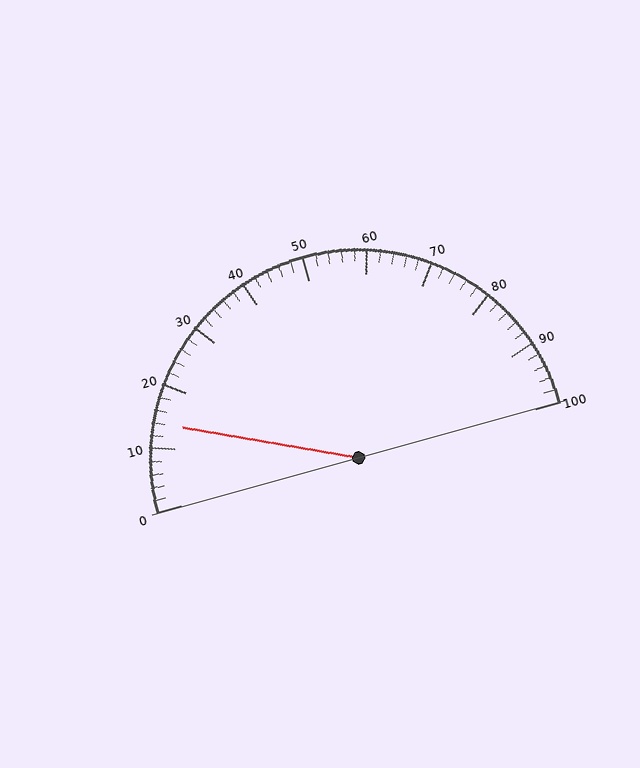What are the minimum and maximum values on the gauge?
The gauge ranges from 0 to 100.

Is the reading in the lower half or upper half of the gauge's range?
The reading is in the lower half of the range (0 to 100).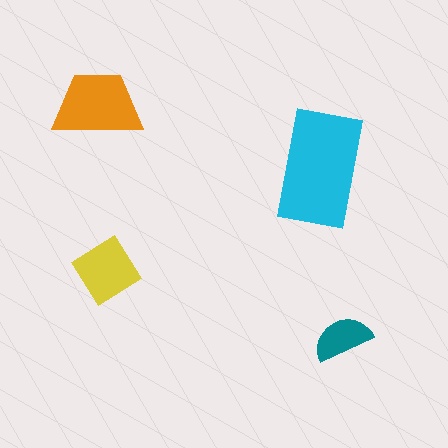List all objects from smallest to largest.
The teal semicircle, the yellow diamond, the orange trapezoid, the cyan rectangle.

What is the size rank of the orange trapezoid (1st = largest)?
2nd.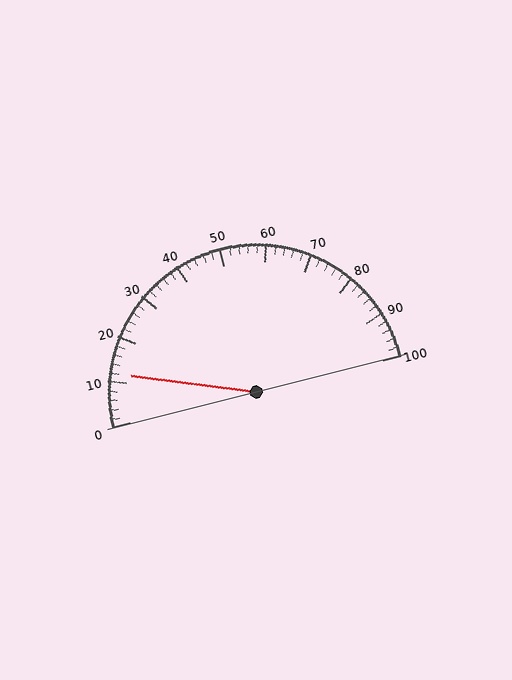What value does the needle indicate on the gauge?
The needle indicates approximately 12.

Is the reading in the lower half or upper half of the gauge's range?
The reading is in the lower half of the range (0 to 100).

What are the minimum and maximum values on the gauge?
The gauge ranges from 0 to 100.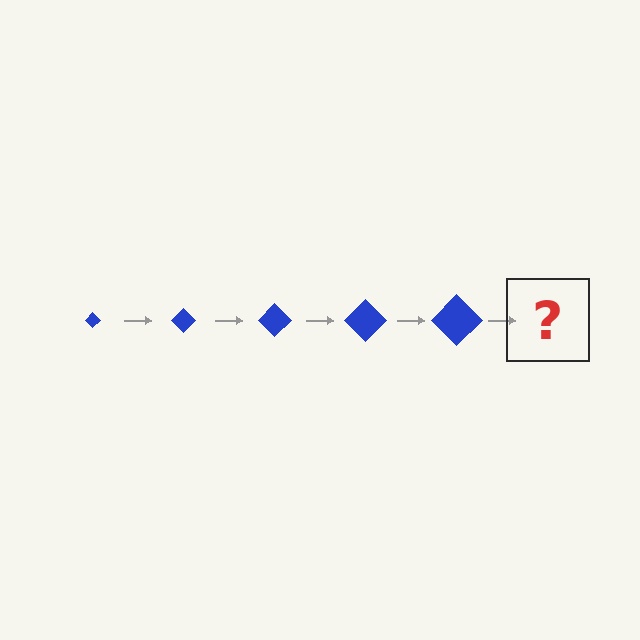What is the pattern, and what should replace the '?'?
The pattern is that the diamond gets progressively larger each step. The '?' should be a blue diamond, larger than the previous one.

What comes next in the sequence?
The next element should be a blue diamond, larger than the previous one.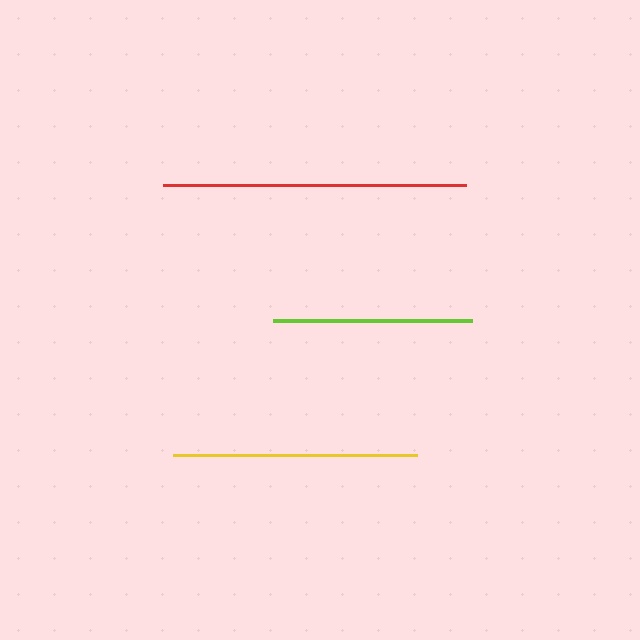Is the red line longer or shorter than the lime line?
The red line is longer than the lime line.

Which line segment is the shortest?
The lime line is the shortest at approximately 199 pixels.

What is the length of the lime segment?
The lime segment is approximately 199 pixels long.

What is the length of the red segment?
The red segment is approximately 303 pixels long.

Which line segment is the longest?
The red line is the longest at approximately 303 pixels.